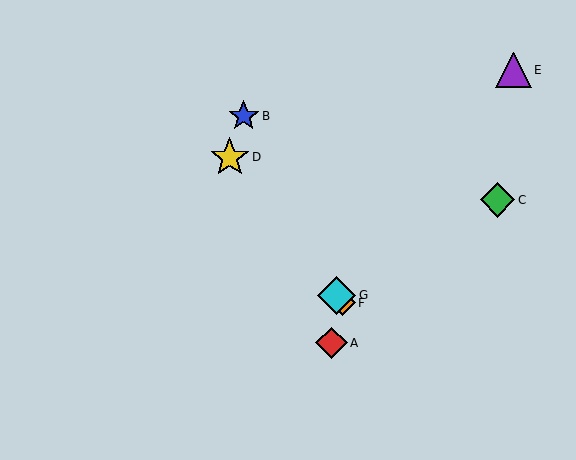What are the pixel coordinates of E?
Object E is at (514, 70).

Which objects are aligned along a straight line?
Objects D, F, G are aligned along a straight line.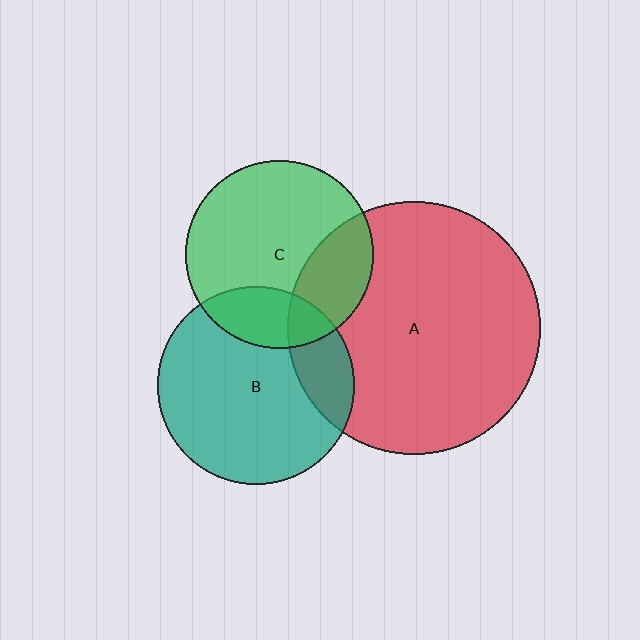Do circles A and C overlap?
Yes.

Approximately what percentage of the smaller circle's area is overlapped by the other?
Approximately 25%.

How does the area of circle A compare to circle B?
Approximately 1.6 times.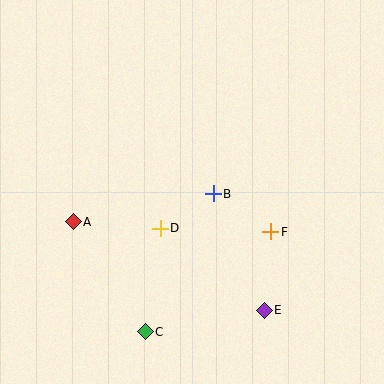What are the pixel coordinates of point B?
Point B is at (213, 194).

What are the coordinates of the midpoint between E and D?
The midpoint between E and D is at (212, 269).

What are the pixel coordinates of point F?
Point F is at (271, 232).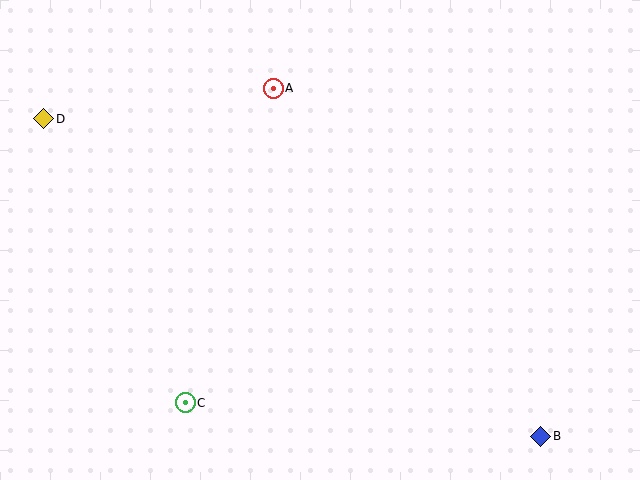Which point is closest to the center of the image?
Point A at (273, 88) is closest to the center.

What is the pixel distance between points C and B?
The distance between C and B is 357 pixels.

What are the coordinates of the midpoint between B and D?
The midpoint between B and D is at (292, 278).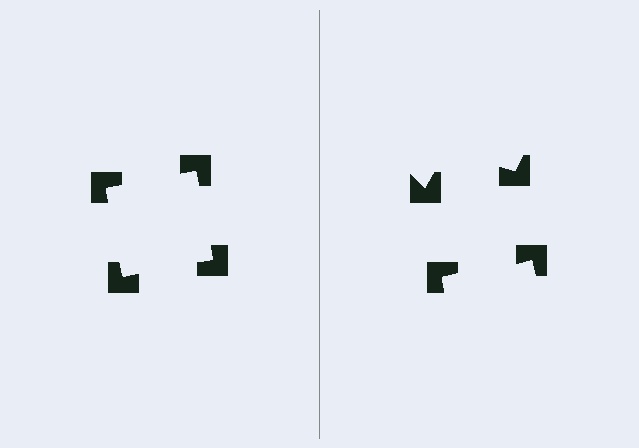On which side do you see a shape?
An illusory square appears on the left side. On the right side the wedge cuts are rotated, so no coherent shape forms.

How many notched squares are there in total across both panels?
8 — 4 on each side.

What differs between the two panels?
The notched squares are positioned identically on both sides; only the wedge orientations differ. On the left they align to a square; on the right they are misaligned.